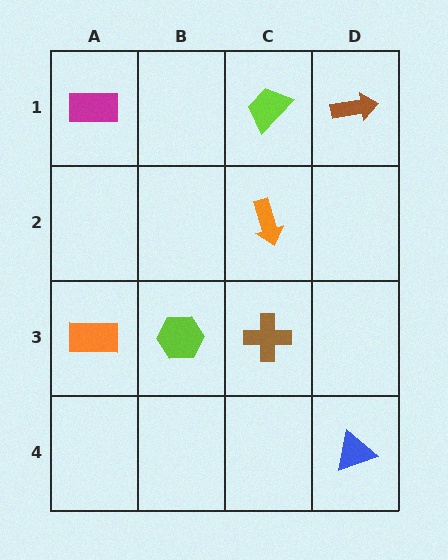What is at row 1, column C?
A lime trapezoid.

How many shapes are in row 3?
3 shapes.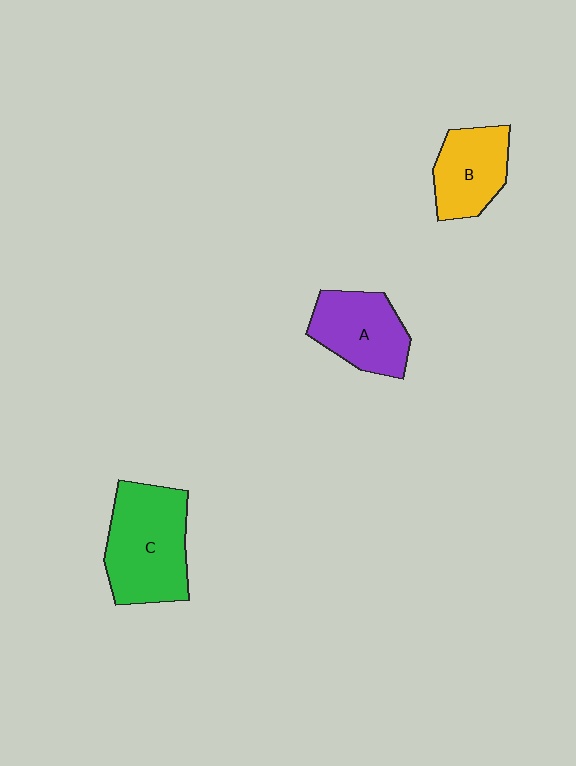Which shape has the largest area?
Shape C (green).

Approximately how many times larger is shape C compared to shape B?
Approximately 1.5 times.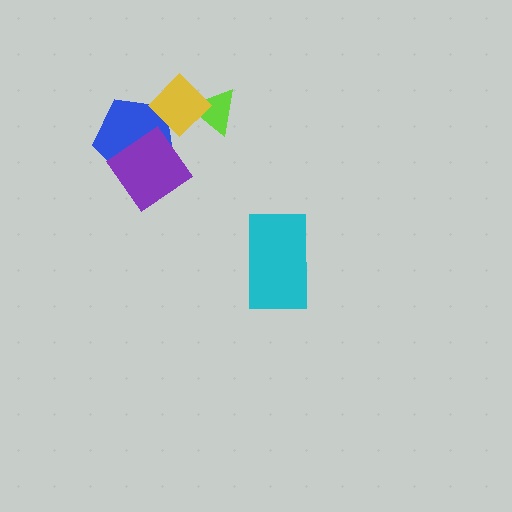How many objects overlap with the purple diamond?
1 object overlaps with the purple diamond.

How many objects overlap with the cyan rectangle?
0 objects overlap with the cyan rectangle.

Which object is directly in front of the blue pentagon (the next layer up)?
The yellow diamond is directly in front of the blue pentagon.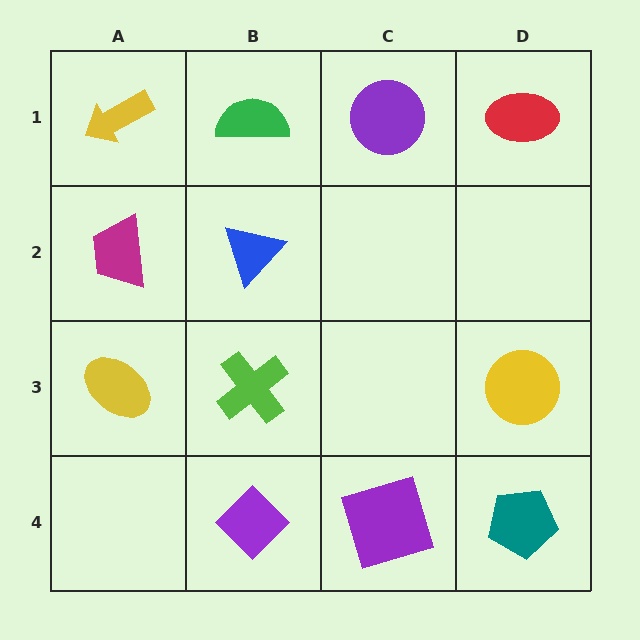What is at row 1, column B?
A green semicircle.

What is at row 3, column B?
A lime cross.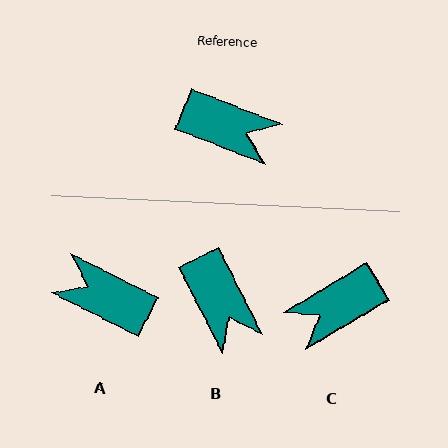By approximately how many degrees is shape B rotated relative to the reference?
Approximately 42 degrees clockwise.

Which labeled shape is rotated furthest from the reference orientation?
A, about 175 degrees away.